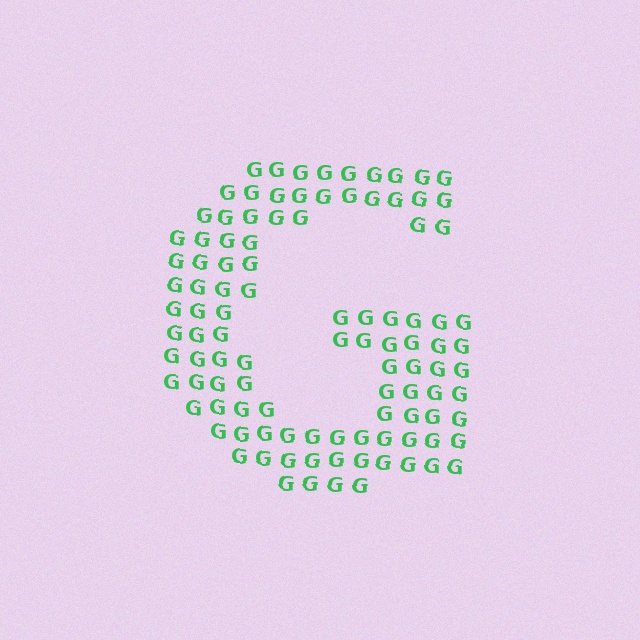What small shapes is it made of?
It is made of small letter G's.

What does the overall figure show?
The overall figure shows the letter G.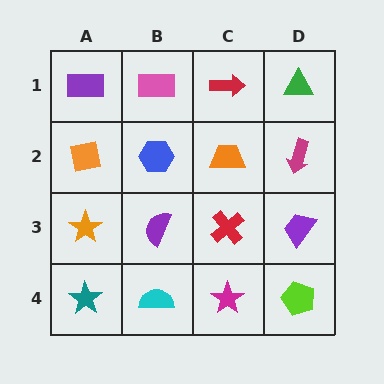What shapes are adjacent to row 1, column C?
An orange trapezoid (row 2, column C), a pink rectangle (row 1, column B), a green triangle (row 1, column D).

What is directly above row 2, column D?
A green triangle.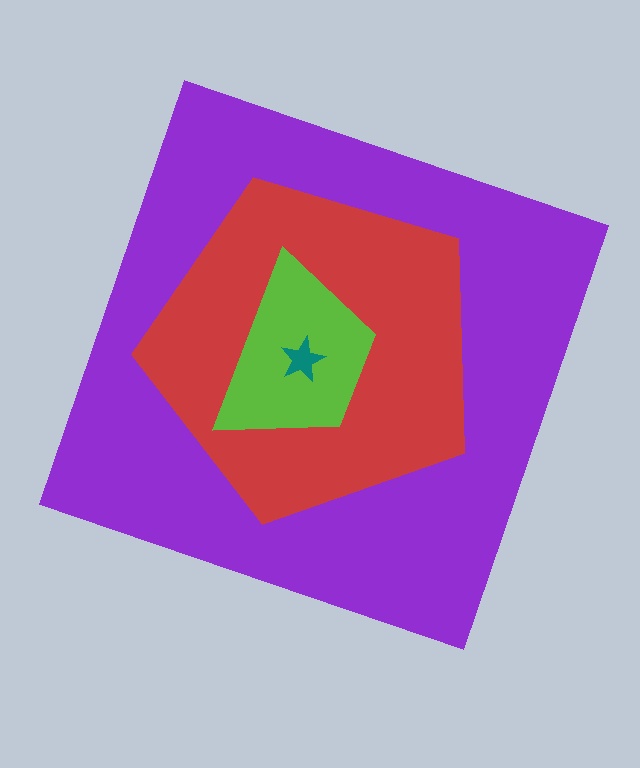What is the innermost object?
The teal star.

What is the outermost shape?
The purple square.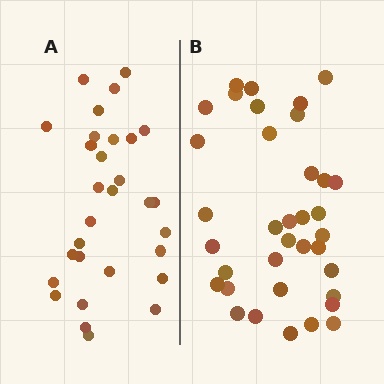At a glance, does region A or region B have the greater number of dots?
Region B (the right region) has more dots.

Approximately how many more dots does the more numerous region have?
Region B has about 6 more dots than region A.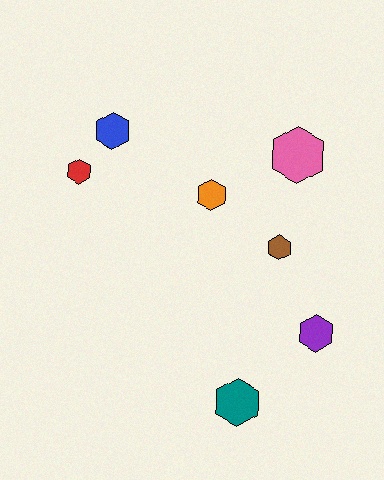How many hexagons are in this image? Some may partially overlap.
There are 7 hexagons.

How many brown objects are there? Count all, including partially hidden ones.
There is 1 brown object.